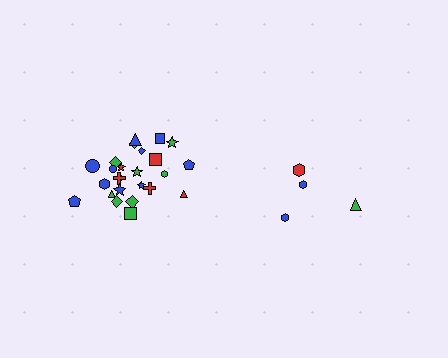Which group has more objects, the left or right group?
The left group.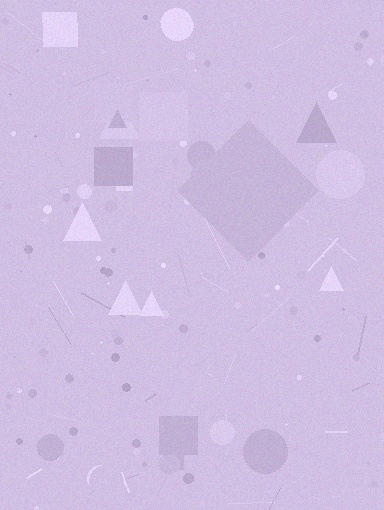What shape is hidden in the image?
A diamond is hidden in the image.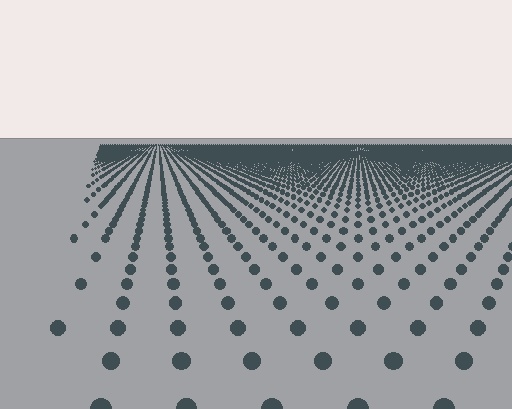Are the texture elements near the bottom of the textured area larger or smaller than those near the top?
Larger. Near the bottom, elements are closer to the viewer and appear at a bigger on-screen size.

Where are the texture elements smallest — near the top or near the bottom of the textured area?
Near the top.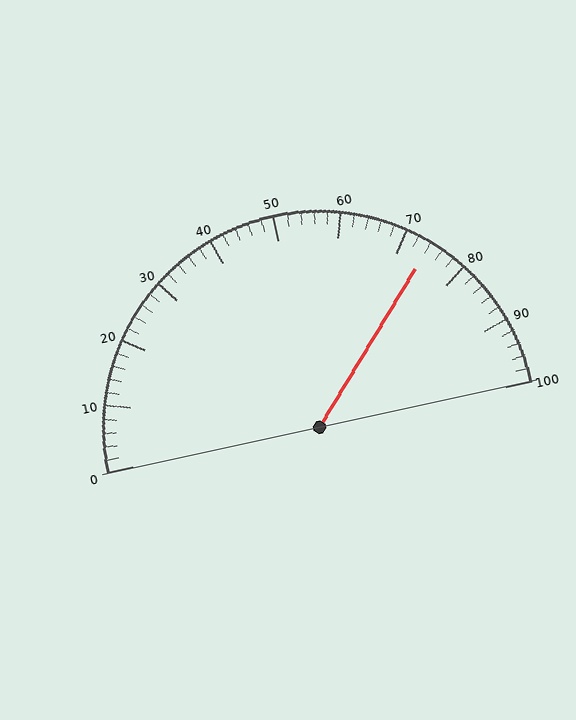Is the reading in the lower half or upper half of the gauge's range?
The reading is in the upper half of the range (0 to 100).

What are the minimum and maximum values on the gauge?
The gauge ranges from 0 to 100.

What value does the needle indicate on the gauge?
The needle indicates approximately 74.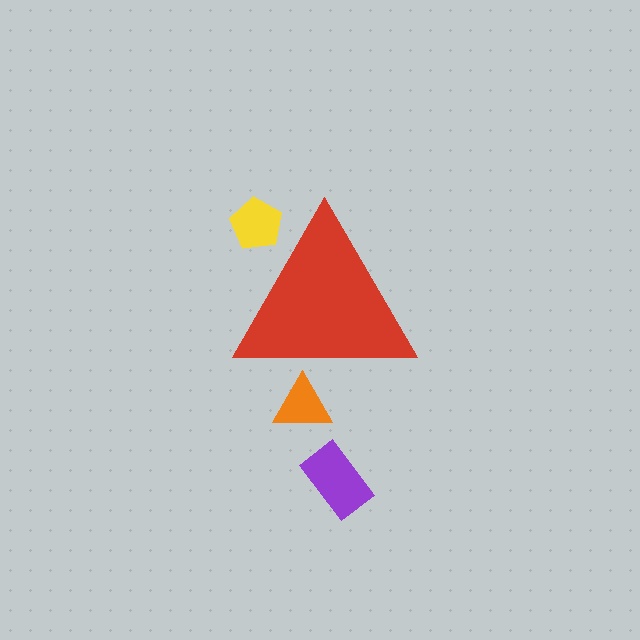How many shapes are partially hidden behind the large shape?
2 shapes are partially hidden.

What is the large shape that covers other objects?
A red triangle.